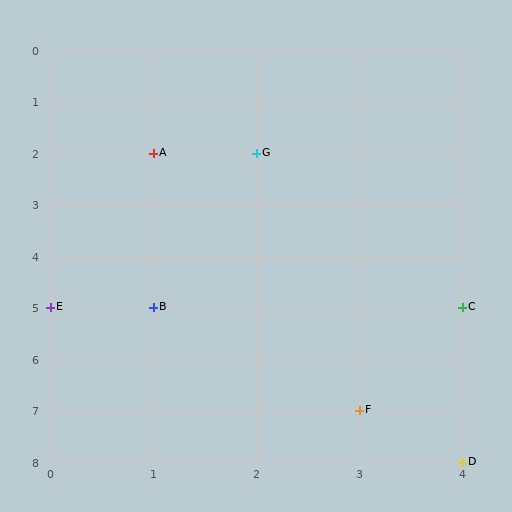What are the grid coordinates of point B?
Point B is at grid coordinates (1, 5).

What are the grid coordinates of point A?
Point A is at grid coordinates (1, 2).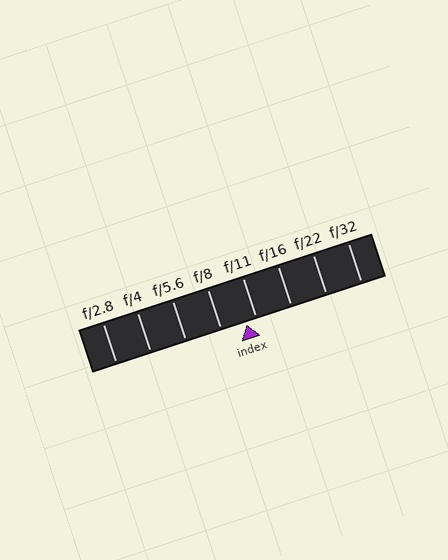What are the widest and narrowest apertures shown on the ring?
The widest aperture shown is f/2.8 and the narrowest is f/32.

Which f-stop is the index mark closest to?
The index mark is closest to f/11.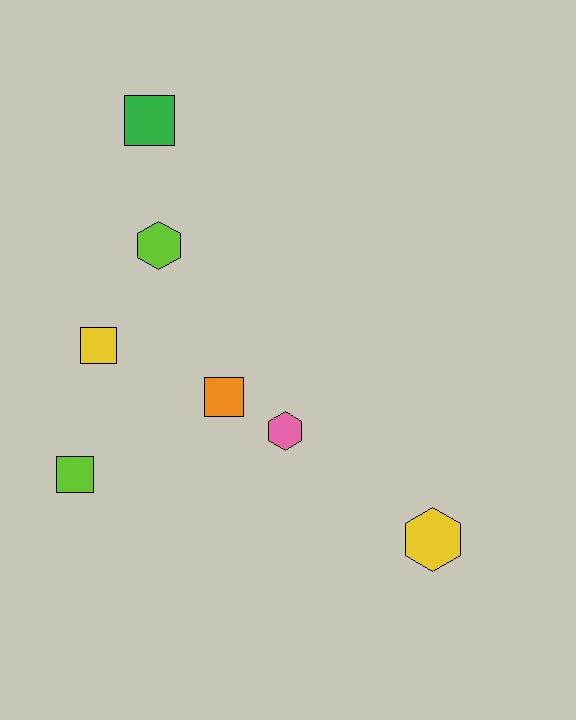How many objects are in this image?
There are 7 objects.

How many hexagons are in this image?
There are 3 hexagons.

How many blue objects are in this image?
There are no blue objects.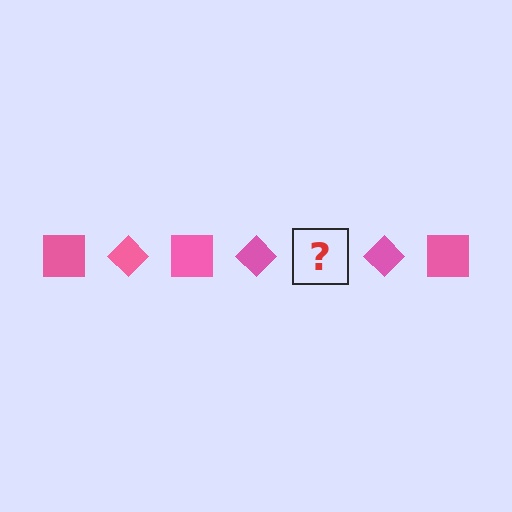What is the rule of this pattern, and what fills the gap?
The rule is that the pattern cycles through square, diamond shapes in pink. The gap should be filled with a pink square.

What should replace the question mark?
The question mark should be replaced with a pink square.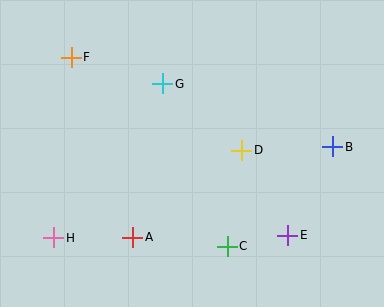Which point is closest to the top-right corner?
Point B is closest to the top-right corner.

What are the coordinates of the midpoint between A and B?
The midpoint between A and B is at (233, 192).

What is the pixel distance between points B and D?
The distance between B and D is 91 pixels.